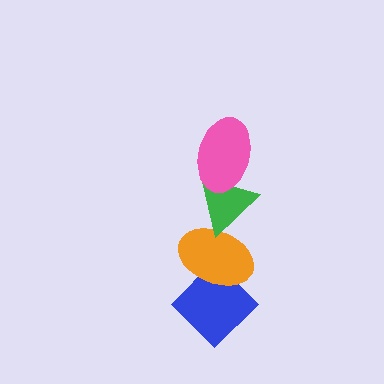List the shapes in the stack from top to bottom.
From top to bottom: the pink ellipse, the green triangle, the orange ellipse, the blue diamond.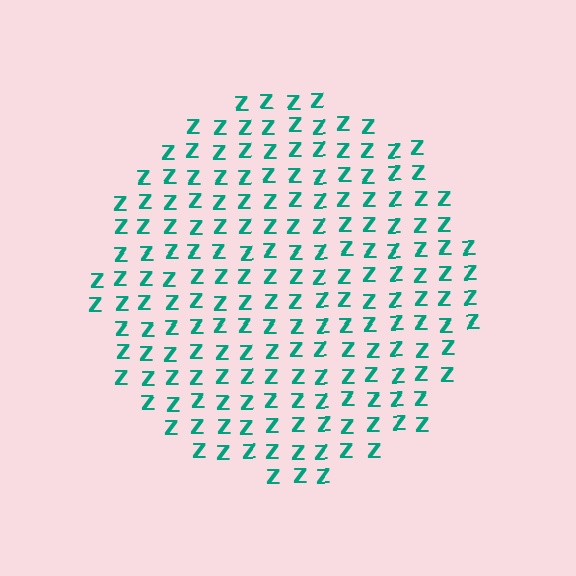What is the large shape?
The large shape is a circle.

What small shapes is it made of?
It is made of small letter Z's.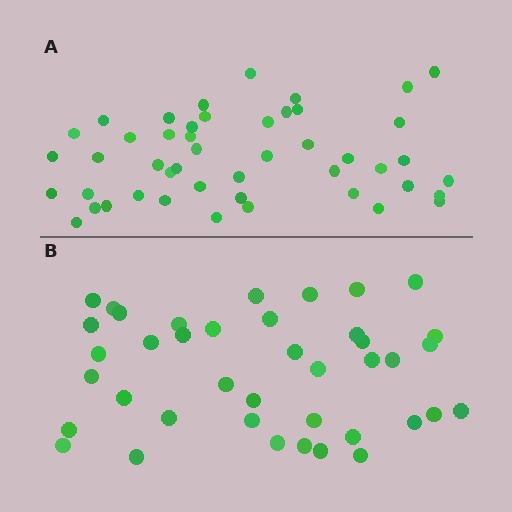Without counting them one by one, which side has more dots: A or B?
Region A (the top region) has more dots.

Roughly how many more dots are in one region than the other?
Region A has roughly 8 or so more dots than region B.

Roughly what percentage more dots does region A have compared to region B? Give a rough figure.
About 20% more.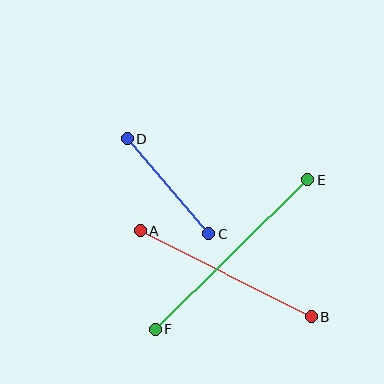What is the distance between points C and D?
The distance is approximately 125 pixels.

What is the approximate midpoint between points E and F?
The midpoint is at approximately (231, 254) pixels.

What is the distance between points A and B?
The distance is approximately 192 pixels.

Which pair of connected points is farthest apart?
Points E and F are farthest apart.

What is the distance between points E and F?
The distance is approximately 214 pixels.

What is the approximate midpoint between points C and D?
The midpoint is at approximately (168, 186) pixels.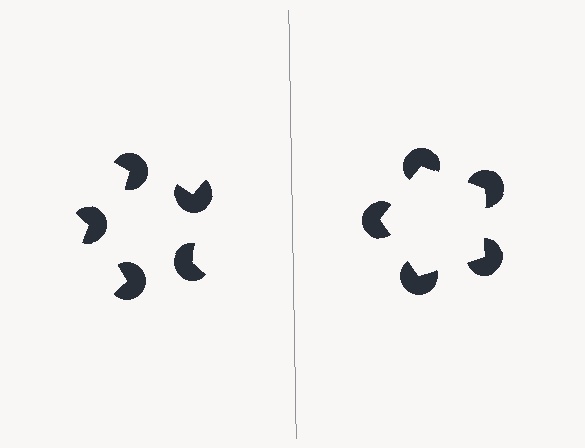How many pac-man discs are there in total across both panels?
10 — 5 on each side.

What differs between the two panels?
The pac-man discs are positioned identically on both sides; only the wedge orientations differ. On the right they align to a pentagon; on the left they are misaligned.